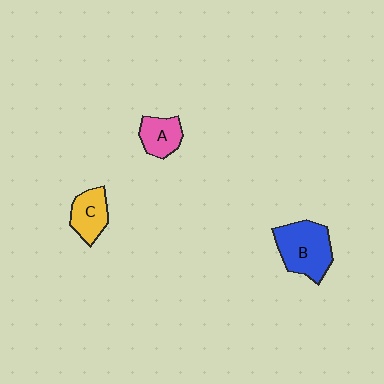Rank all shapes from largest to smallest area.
From largest to smallest: B (blue), C (yellow), A (pink).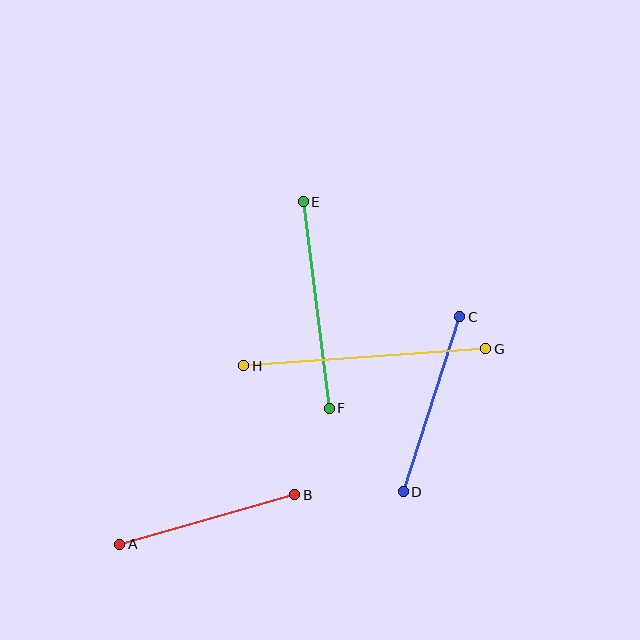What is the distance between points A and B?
The distance is approximately 182 pixels.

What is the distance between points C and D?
The distance is approximately 184 pixels.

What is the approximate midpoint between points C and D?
The midpoint is at approximately (432, 404) pixels.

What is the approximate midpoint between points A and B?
The midpoint is at approximately (207, 520) pixels.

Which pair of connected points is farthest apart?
Points G and H are farthest apart.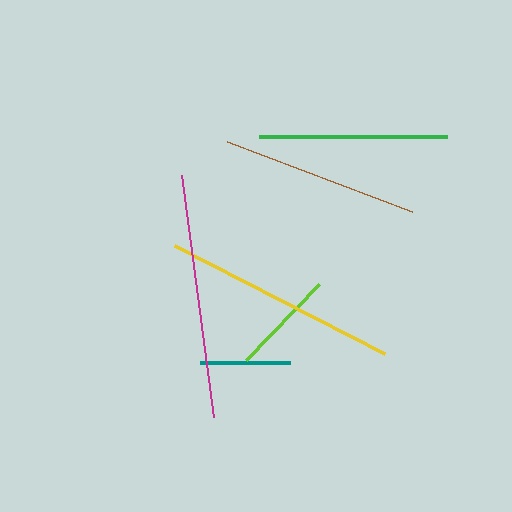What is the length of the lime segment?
The lime segment is approximately 106 pixels long.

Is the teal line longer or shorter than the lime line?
The lime line is longer than the teal line.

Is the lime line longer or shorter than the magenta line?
The magenta line is longer than the lime line.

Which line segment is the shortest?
The teal line is the shortest at approximately 90 pixels.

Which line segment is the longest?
The magenta line is the longest at approximately 244 pixels.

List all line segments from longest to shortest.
From longest to shortest: magenta, yellow, brown, green, lime, teal.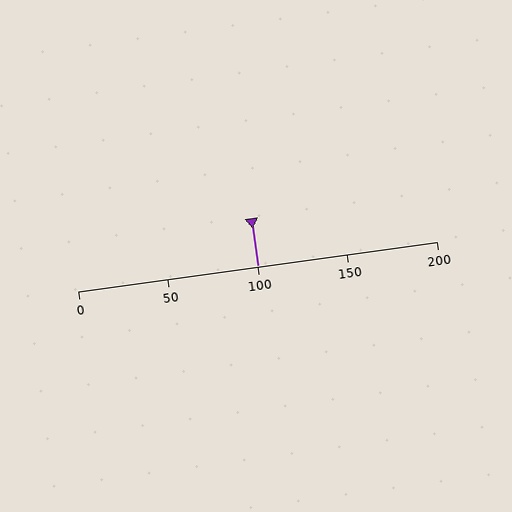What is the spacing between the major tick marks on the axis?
The major ticks are spaced 50 apart.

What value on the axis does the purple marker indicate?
The marker indicates approximately 100.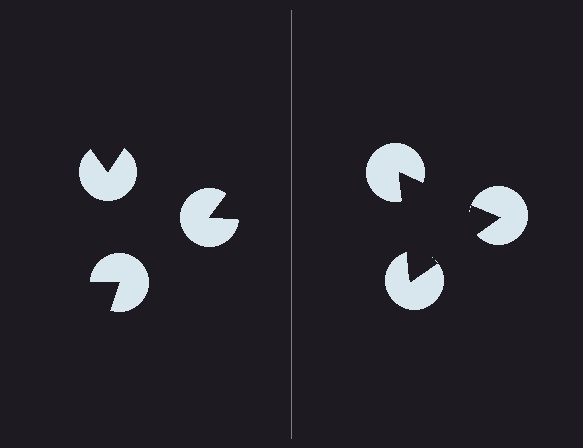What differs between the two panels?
The pac-man discs are positioned identically on both sides; only the wedge orientations differ. On the right they align to a triangle; on the left they are misaligned.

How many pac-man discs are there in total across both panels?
6 — 3 on each side.